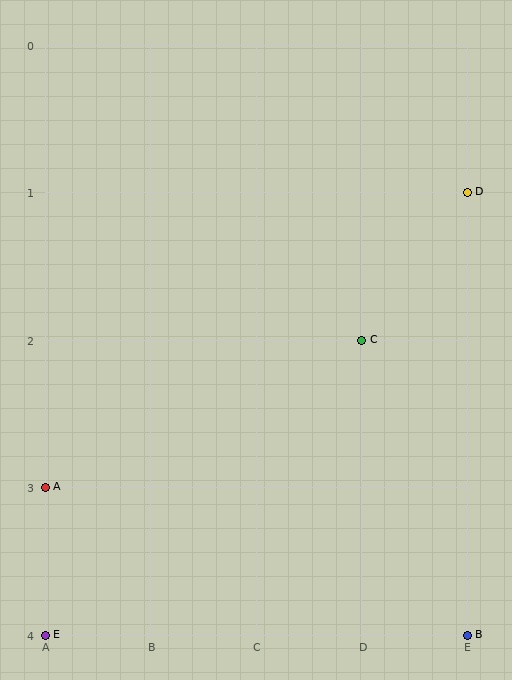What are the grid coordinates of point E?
Point E is at grid coordinates (A, 4).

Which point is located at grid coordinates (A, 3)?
Point A is at (A, 3).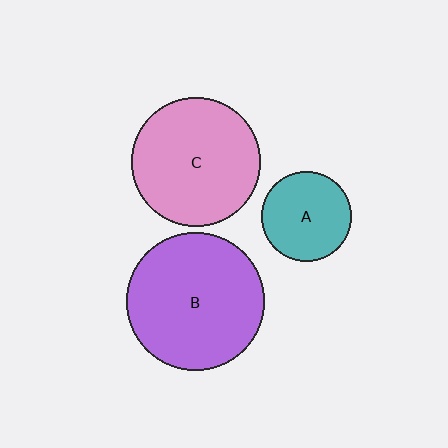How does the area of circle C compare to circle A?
Approximately 2.1 times.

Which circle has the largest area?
Circle B (purple).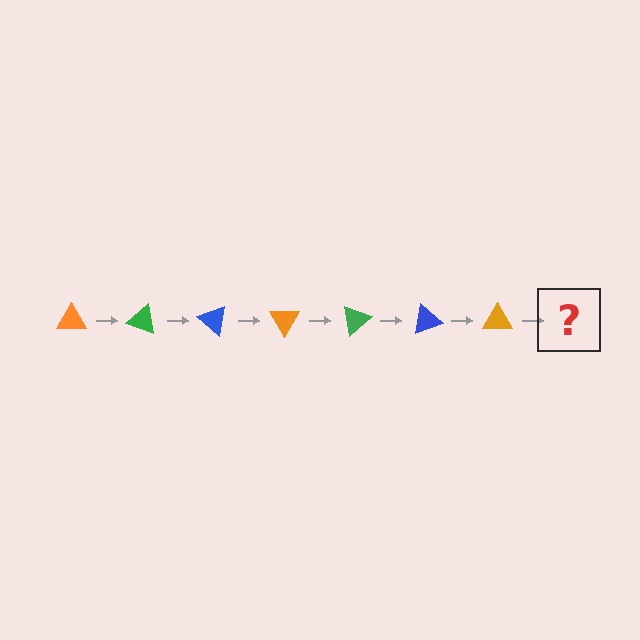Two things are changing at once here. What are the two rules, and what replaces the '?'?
The two rules are that it rotates 20 degrees each step and the color cycles through orange, green, and blue. The '?' should be a green triangle, rotated 140 degrees from the start.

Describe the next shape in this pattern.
It should be a green triangle, rotated 140 degrees from the start.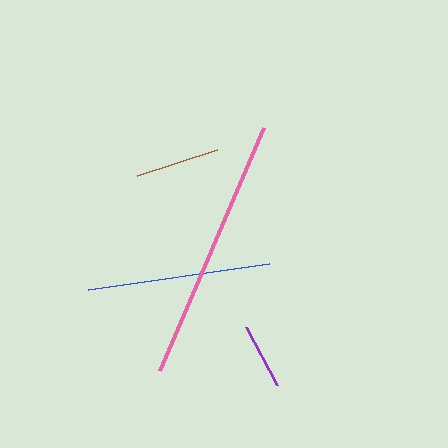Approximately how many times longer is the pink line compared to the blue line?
The pink line is approximately 1.5 times the length of the blue line.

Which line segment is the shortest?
The purple line is the shortest at approximately 65 pixels.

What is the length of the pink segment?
The pink segment is approximately 265 pixels long.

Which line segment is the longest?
The pink line is the longest at approximately 265 pixels.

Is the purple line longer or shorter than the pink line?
The pink line is longer than the purple line.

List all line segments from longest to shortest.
From longest to shortest: pink, blue, brown, purple.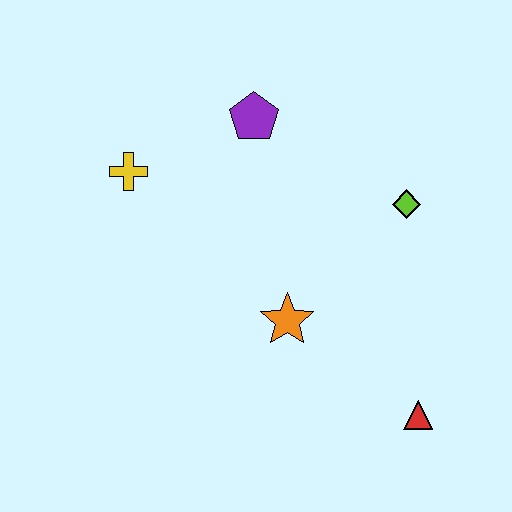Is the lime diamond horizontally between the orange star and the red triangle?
Yes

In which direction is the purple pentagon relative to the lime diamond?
The purple pentagon is to the left of the lime diamond.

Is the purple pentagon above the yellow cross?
Yes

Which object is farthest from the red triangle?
The yellow cross is farthest from the red triangle.